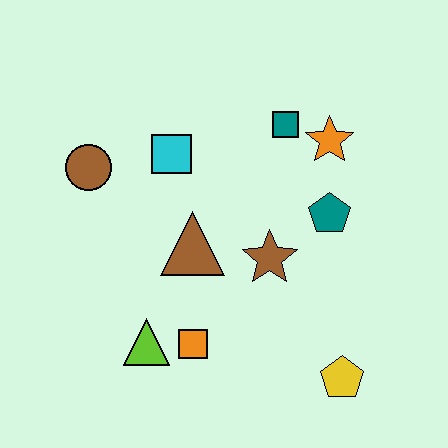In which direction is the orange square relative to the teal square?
The orange square is below the teal square.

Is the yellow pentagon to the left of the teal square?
No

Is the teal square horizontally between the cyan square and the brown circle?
No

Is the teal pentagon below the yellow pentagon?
No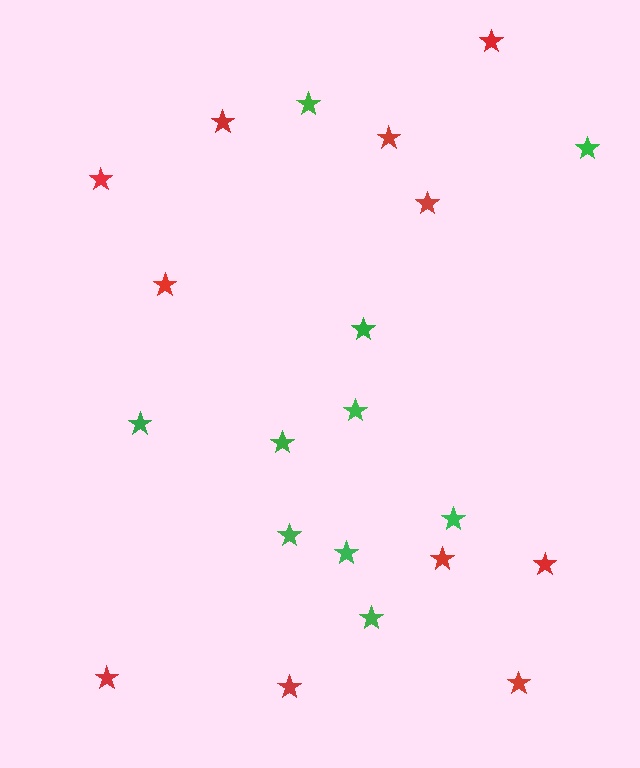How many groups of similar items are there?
There are 2 groups: one group of green stars (10) and one group of red stars (11).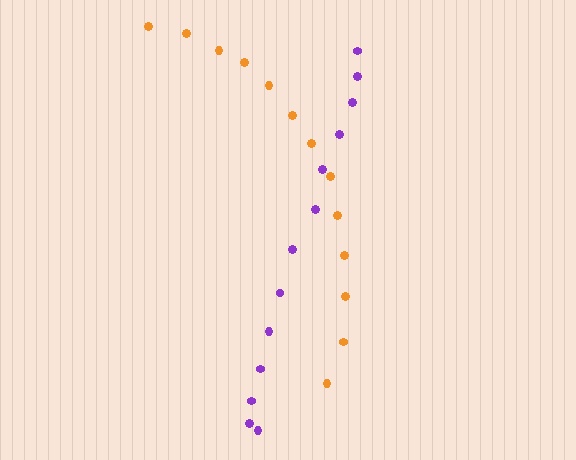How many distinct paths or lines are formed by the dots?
There are 2 distinct paths.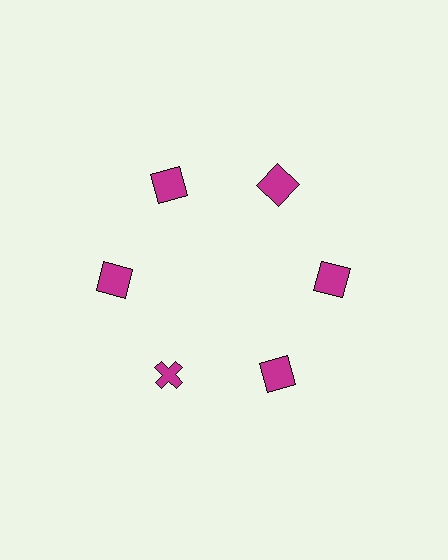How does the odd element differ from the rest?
It has a different shape: cross instead of square.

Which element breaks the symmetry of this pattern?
The magenta cross at roughly the 7 o'clock position breaks the symmetry. All other shapes are magenta squares.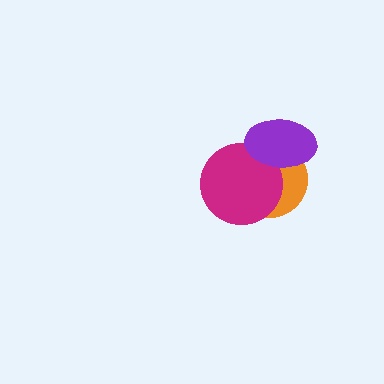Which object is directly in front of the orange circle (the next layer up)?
The magenta circle is directly in front of the orange circle.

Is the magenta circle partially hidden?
Yes, it is partially covered by another shape.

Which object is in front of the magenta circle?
The purple ellipse is in front of the magenta circle.